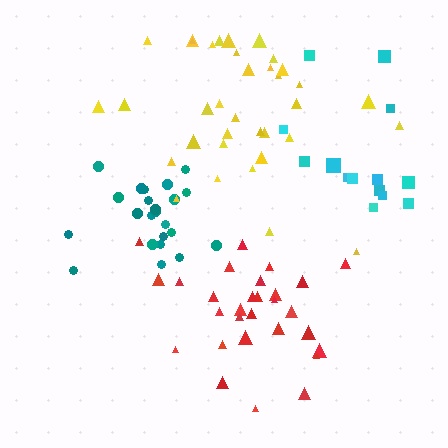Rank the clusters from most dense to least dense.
red, teal, yellow, cyan.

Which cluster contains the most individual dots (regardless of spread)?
Yellow (35).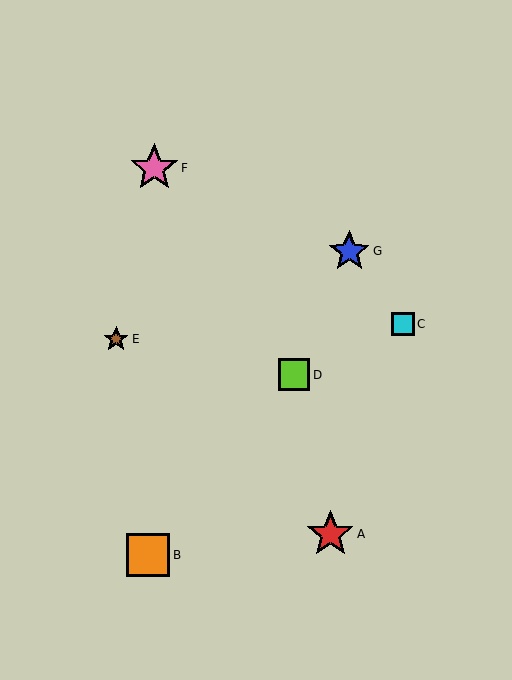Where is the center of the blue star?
The center of the blue star is at (349, 251).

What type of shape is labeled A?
Shape A is a red star.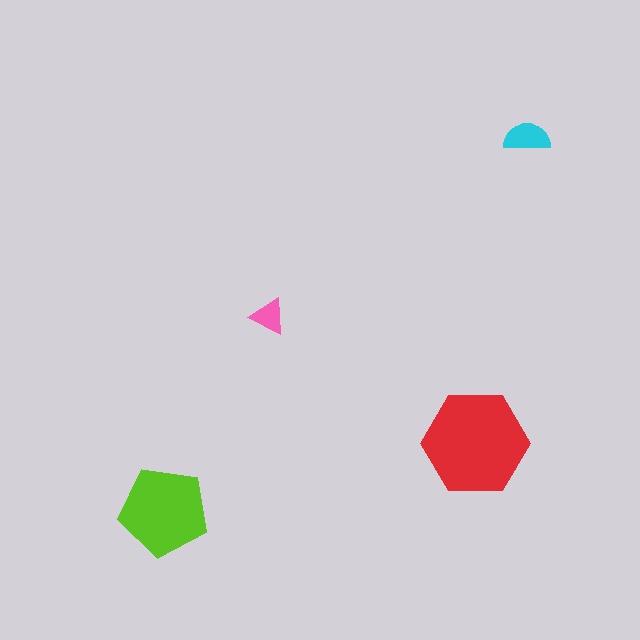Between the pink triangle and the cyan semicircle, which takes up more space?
The cyan semicircle.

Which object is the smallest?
The pink triangle.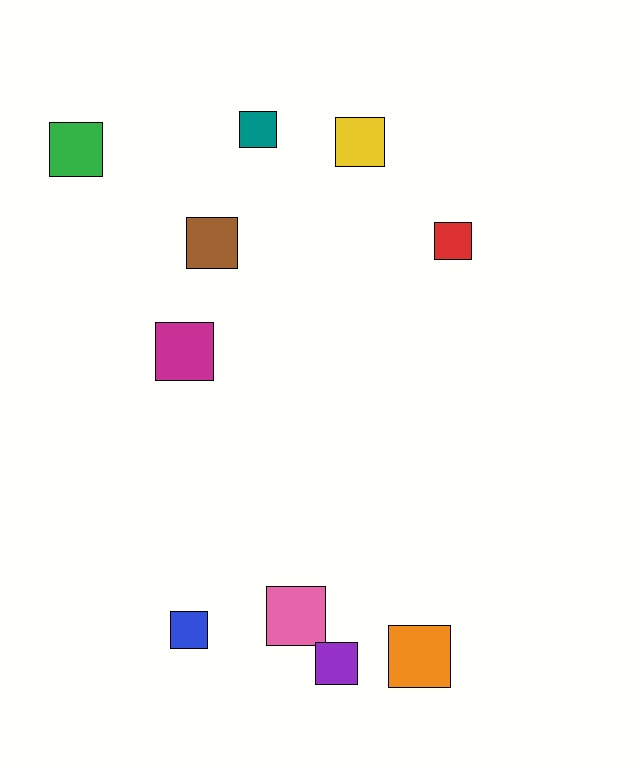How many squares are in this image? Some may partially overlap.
There are 10 squares.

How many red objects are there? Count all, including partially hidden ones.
There is 1 red object.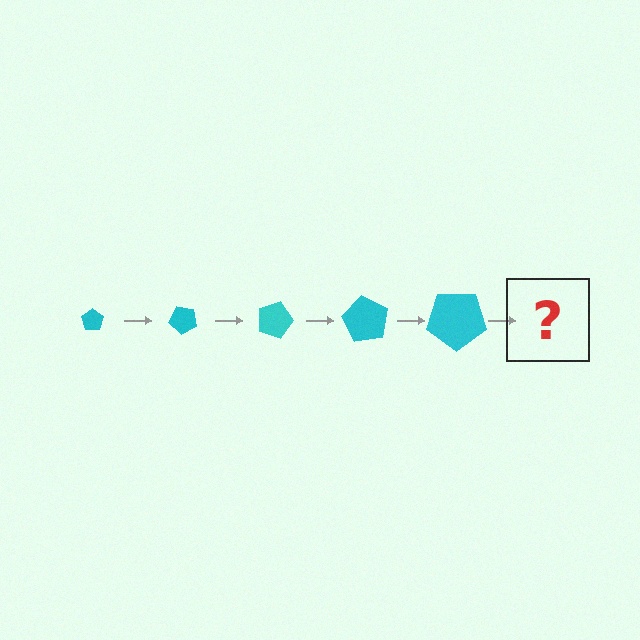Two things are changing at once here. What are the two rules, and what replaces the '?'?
The two rules are that the pentagon grows larger each step and it rotates 45 degrees each step. The '?' should be a pentagon, larger than the previous one and rotated 225 degrees from the start.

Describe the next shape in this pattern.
It should be a pentagon, larger than the previous one and rotated 225 degrees from the start.